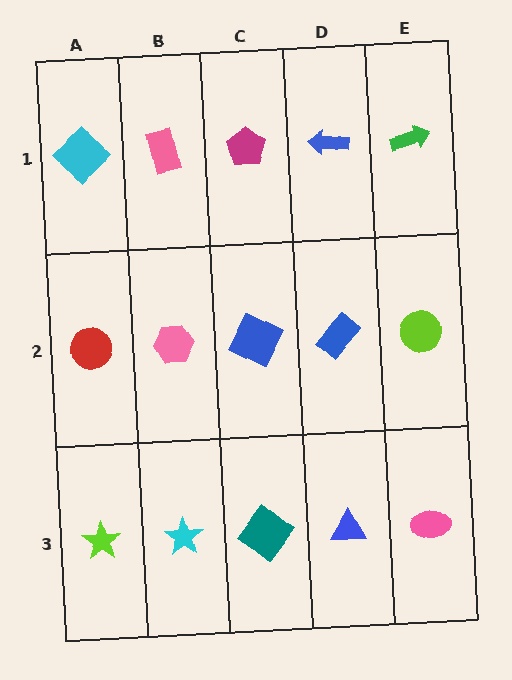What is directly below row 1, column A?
A red circle.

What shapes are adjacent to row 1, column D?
A blue rectangle (row 2, column D), a magenta pentagon (row 1, column C), a green arrow (row 1, column E).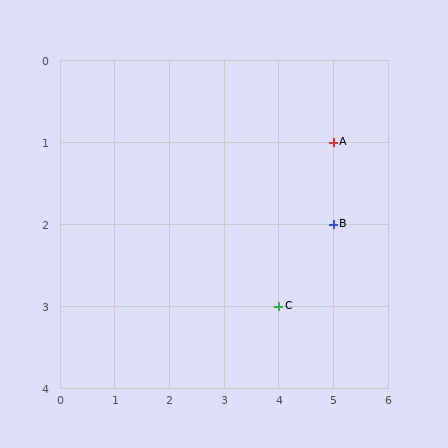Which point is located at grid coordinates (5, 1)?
Point A is at (5, 1).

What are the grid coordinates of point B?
Point B is at grid coordinates (5, 2).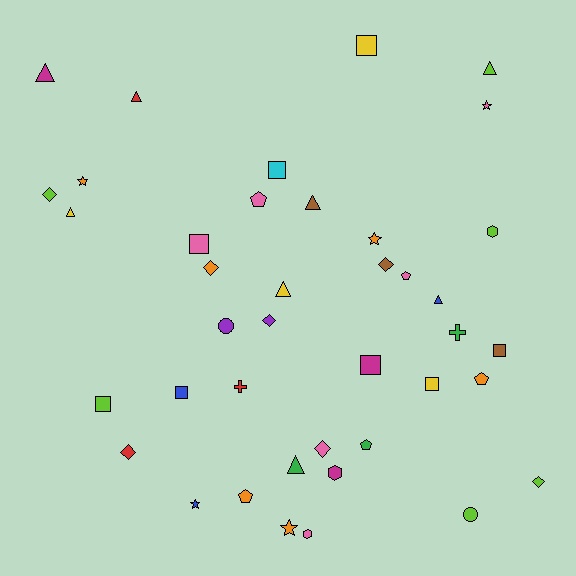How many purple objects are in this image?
There are 2 purple objects.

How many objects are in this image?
There are 40 objects.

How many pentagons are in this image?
There are 5 pentagons.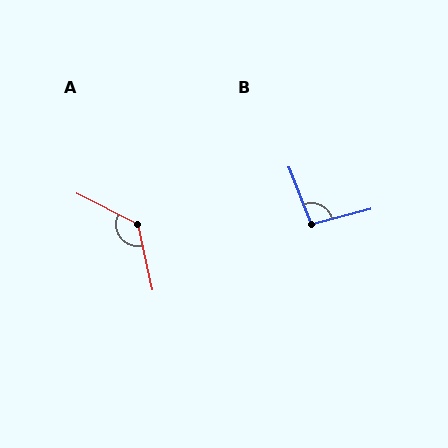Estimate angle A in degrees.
Approximately 129 degrees.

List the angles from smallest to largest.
B (96°), A (129°).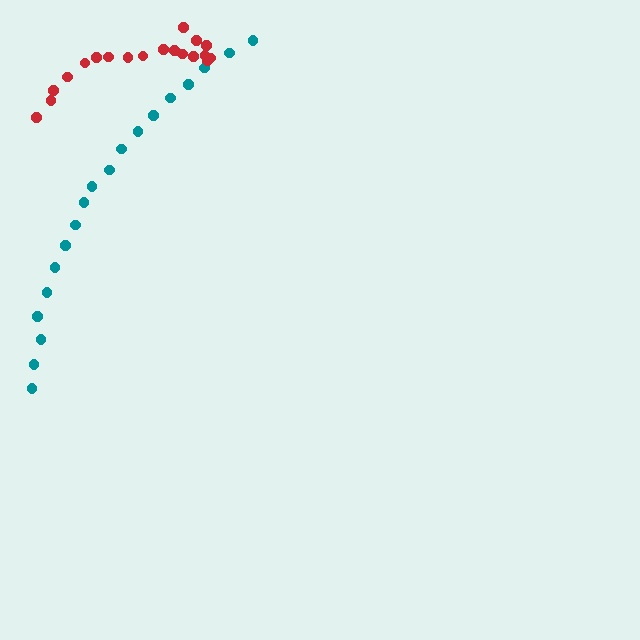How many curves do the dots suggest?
There are 2 distinct paths.